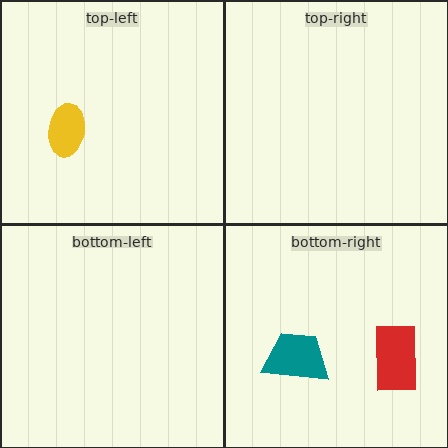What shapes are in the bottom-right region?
The red rectangle, the teal trapezoid.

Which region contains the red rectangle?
The bottom-right region.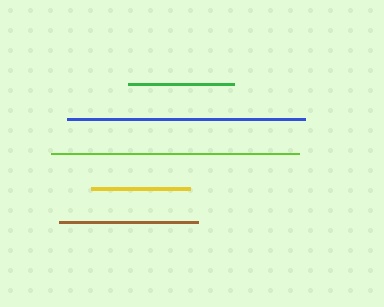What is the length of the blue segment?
The blue segment is approximately 238 pixels long.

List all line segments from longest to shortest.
From longest to shortest: lime, blue, brown, green, yellow.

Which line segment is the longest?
The lime line is the longest at approximately 248 pixels.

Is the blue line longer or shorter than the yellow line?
The blue line is longer than the yellow line.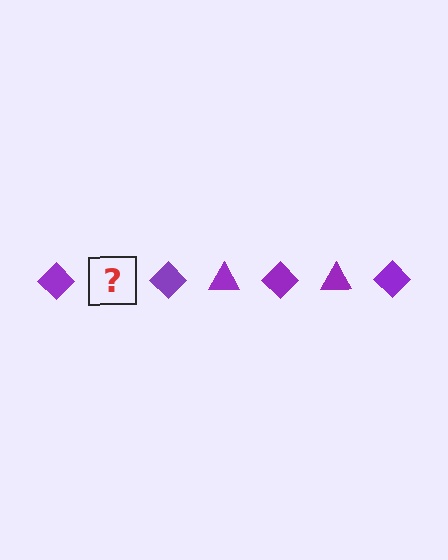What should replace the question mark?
The question mark should be replaced with a purple triangle.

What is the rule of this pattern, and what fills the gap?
The rule is that the pattern cycles through diamond, triangle shapes in purple. The gap should be filled with a purple triangle.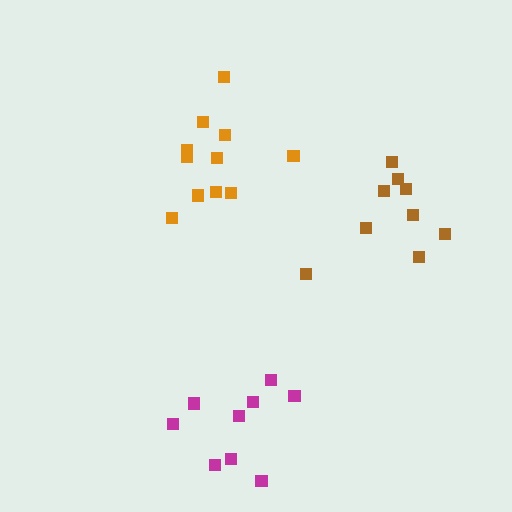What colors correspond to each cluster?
The clusters are colored: magenta, orange, brown.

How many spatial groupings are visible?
There are 3 spatial groupings.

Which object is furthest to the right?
The brown cluster is rightmost.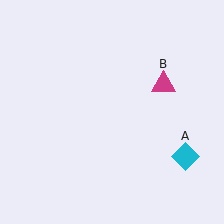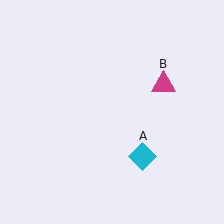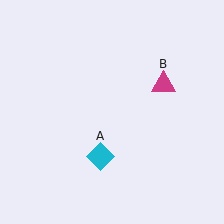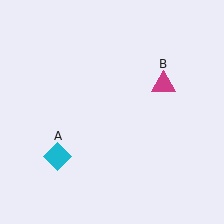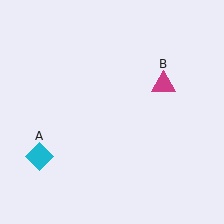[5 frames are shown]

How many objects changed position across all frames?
1 object changed position: cyan diamond (object A).